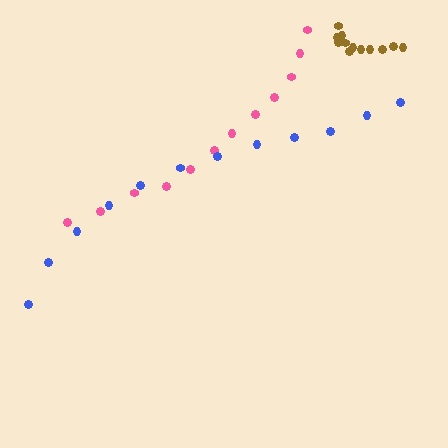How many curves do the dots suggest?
There are 3 distinct paths.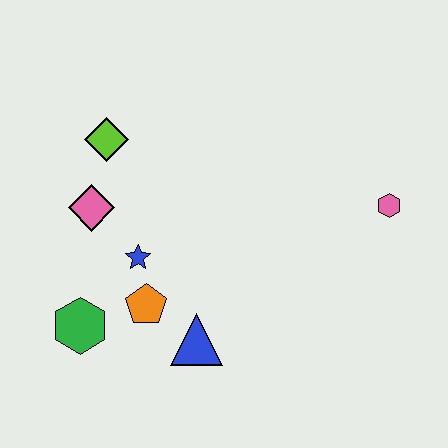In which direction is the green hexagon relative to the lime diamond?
The green hexagon is below the lime diamond.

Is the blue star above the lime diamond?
No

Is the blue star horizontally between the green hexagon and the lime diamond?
No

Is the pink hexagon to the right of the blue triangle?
Yes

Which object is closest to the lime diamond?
The pink diamond is closest to the lime diamond.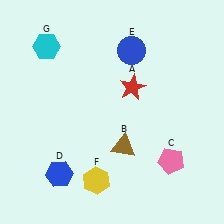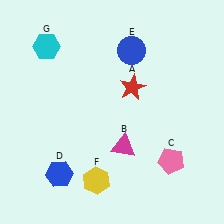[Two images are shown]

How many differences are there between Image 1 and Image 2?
There is 1 difference between the two images.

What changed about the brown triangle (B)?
In Image 1, B is brown. In Image 2, it changed to magenta.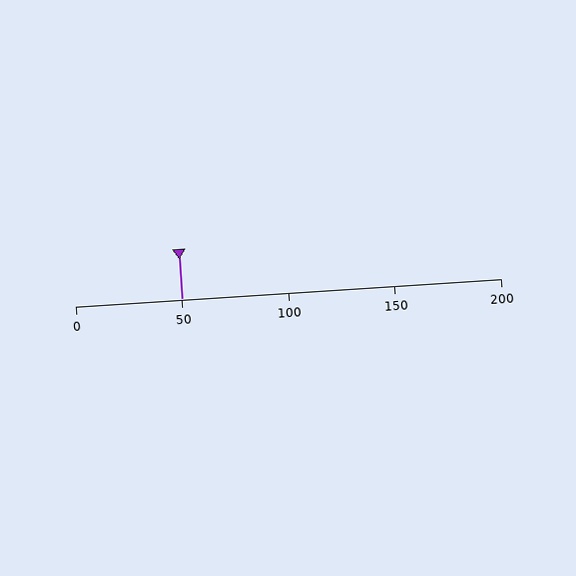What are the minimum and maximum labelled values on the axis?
The axis runs from 0 to 200.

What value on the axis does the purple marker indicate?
The marker indicates approximately 50.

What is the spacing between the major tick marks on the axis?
The major ticks are spaced 50 apart.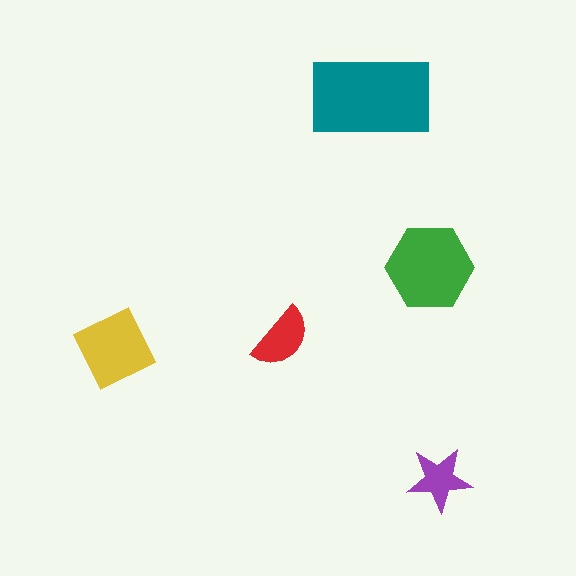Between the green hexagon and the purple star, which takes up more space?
The green hexagon.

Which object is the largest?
The teal rectangle.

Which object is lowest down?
The purple star is bottommost.